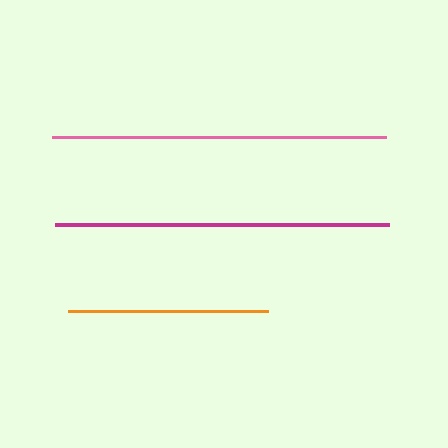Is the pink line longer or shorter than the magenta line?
The magenta line is longer than the pink line.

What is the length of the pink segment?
The pink segment is approximately 334 pixels long.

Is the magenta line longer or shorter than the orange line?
The magenta line is longer than the orange line.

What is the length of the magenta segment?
The magenta segment is approximately 335 pixels long.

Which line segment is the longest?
The magenta line is the longest at approximately 335 pixels.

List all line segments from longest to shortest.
From longest to shortest: magenta, pink, orange.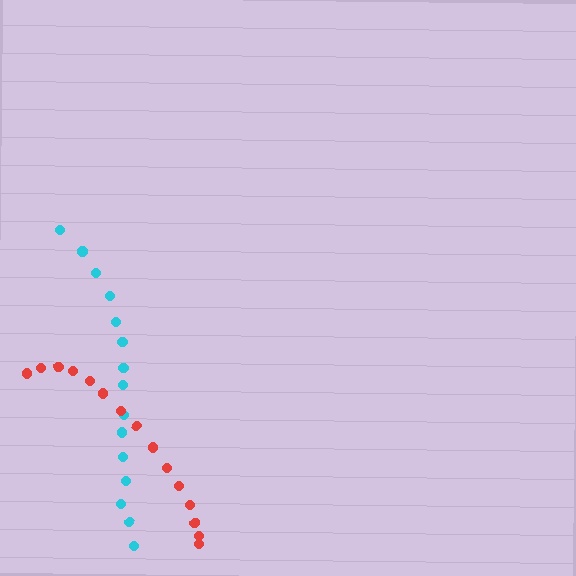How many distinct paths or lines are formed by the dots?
There are 2 distinct paths.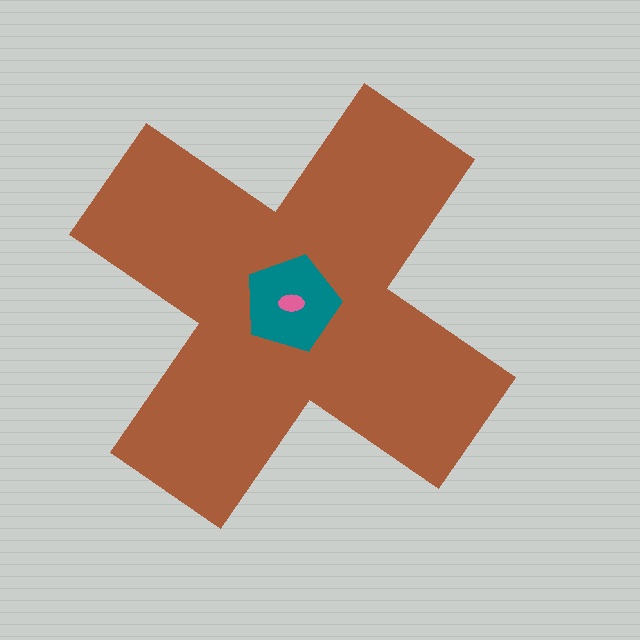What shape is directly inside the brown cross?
The teal pentagon.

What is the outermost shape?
The brown cross.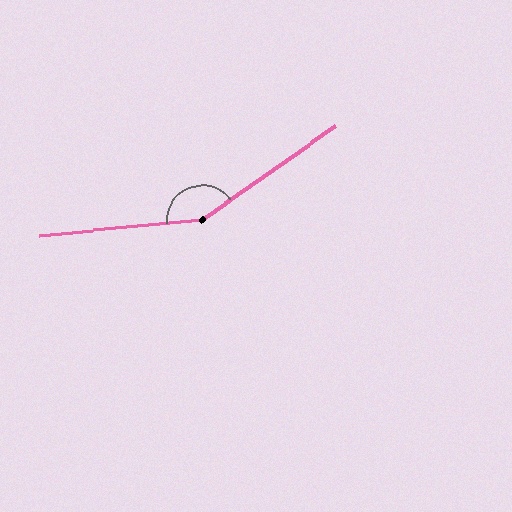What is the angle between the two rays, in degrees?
Approximately 151 degrees.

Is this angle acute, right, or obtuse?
It is obtuse.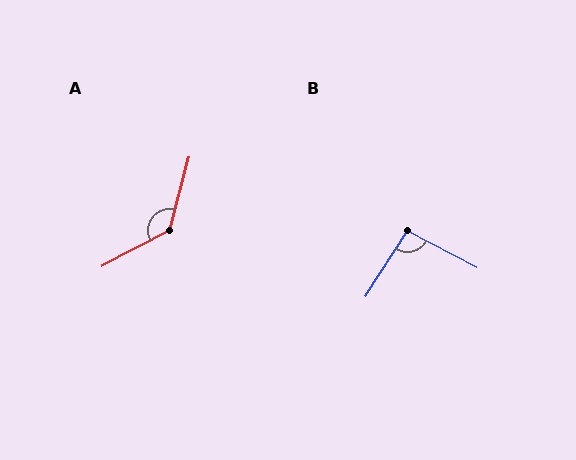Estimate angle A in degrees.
Approximately 133 degrees.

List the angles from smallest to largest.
B (95°), A (133°).